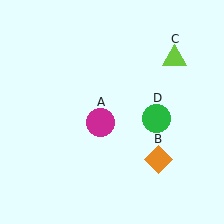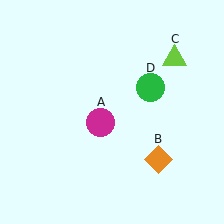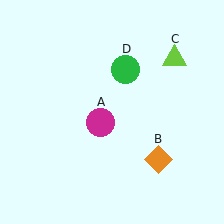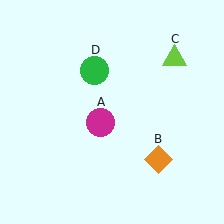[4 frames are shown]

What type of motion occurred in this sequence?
The green circle (object D) rotated counterclockwise around the center of the scene.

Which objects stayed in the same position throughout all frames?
Magenta circle (object A) and orange diamond (object B) and lime triangle (object C) remained stationary.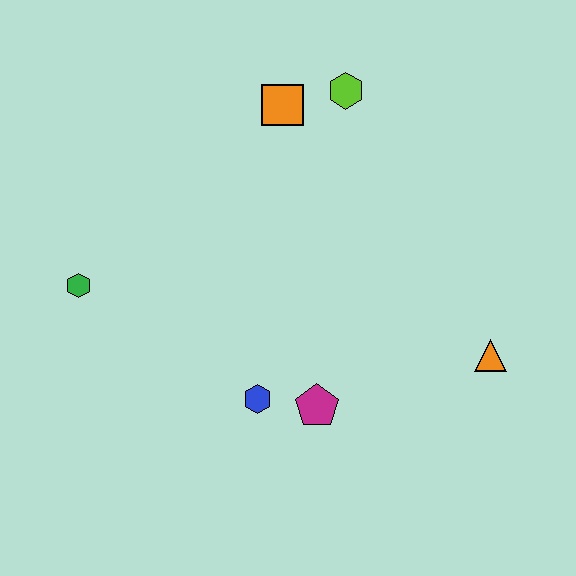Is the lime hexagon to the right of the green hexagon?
Yes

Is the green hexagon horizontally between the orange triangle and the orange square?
No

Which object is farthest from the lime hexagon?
The green hexagon is farthest from the lime hexagon.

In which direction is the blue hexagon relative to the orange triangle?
The blue hexagon is to the left of the orange triangle.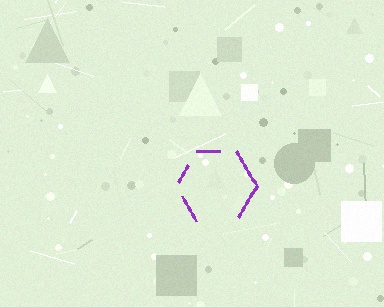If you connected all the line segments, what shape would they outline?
They would outline a hexagon.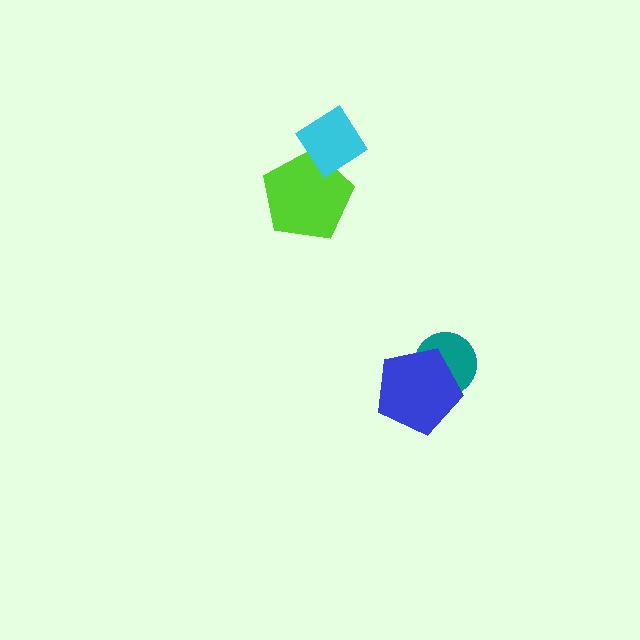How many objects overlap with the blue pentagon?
1 object overlaps with the blue pentagon.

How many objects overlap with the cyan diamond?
1 object overlaps with the cyan diamond.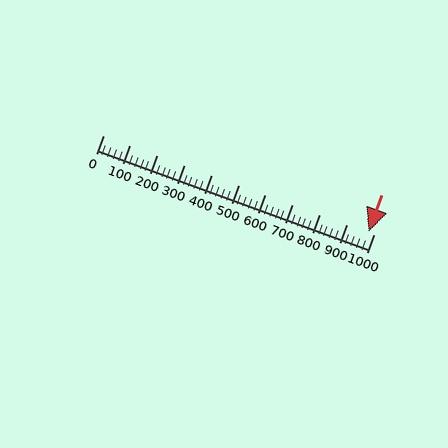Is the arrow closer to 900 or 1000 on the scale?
The arrow is closer to 1000.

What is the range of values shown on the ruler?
The ruler shows values from 0 to 1000.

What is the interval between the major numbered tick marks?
The major tick marks are spaced 100 units apart.